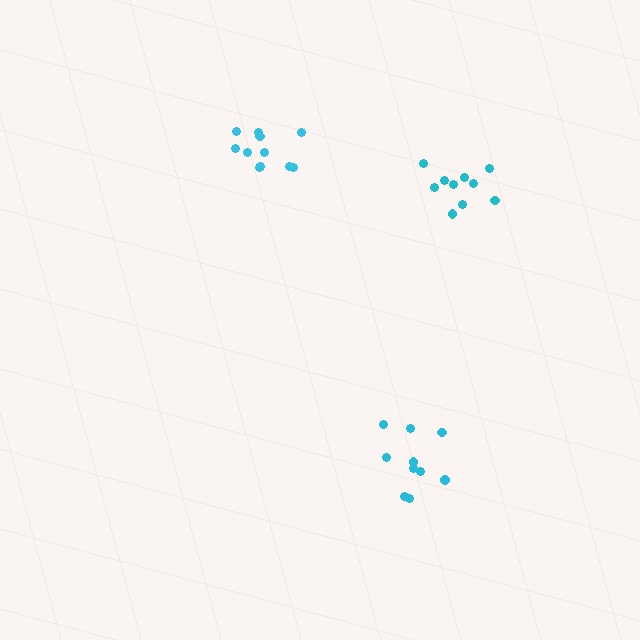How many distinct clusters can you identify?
There are 3 distinct clusters.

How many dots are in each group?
Group 1: 11 dots, Group 2: 10 dots, Group 3: 10 dots (31 total).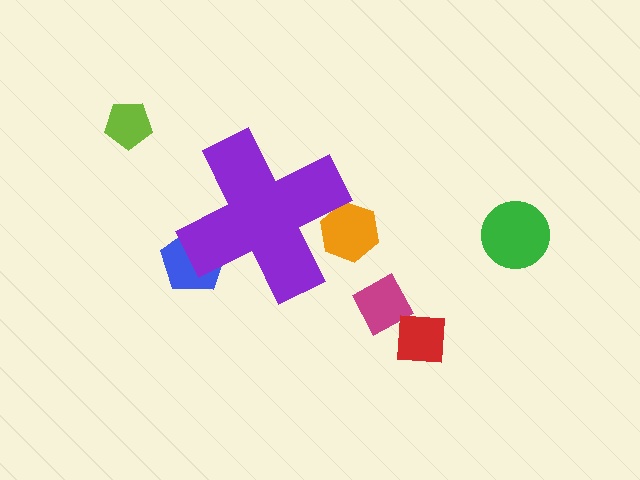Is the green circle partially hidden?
No, the green circle is fully visible.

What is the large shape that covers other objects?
A purple cross.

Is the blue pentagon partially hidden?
Yes, the blue pentagon is partially hidden behind the purple cross.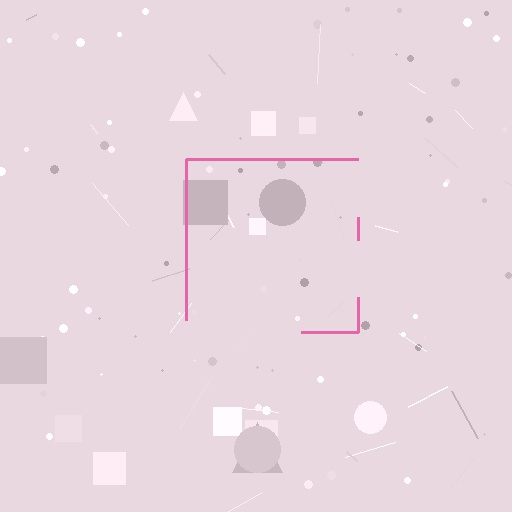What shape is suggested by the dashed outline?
The dashed outline suggests a square.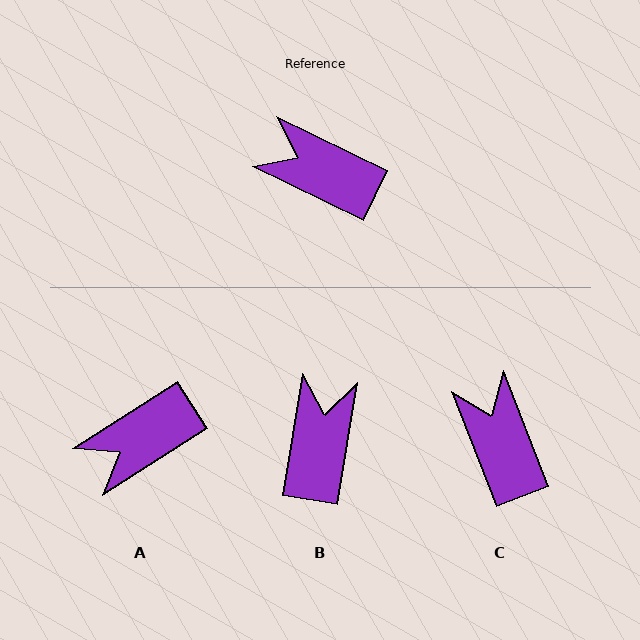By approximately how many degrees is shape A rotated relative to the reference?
Approximately 58 degrees counter-clockwise.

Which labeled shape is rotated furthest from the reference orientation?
B, about 74 degrees away.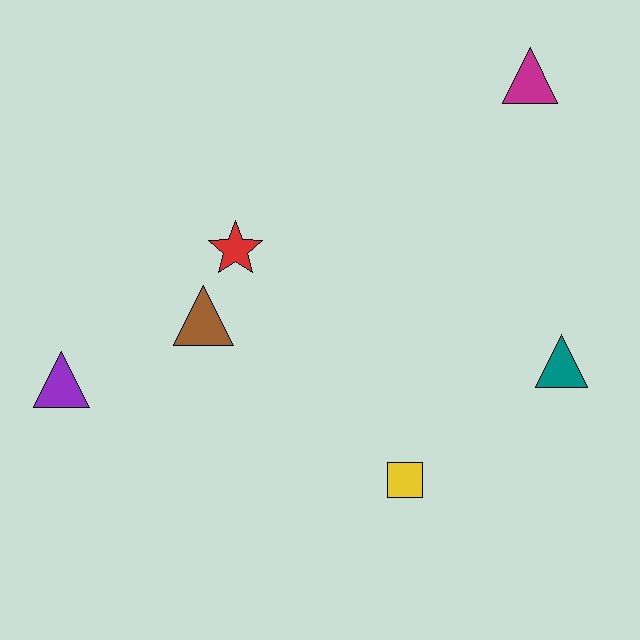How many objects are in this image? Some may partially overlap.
There are 6 objects.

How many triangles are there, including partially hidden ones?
There are 4 triangles.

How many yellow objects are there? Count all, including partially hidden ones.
There is 1 yellow object.